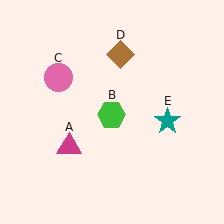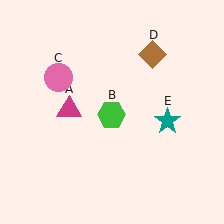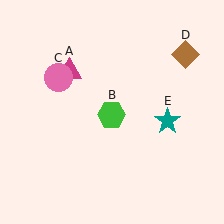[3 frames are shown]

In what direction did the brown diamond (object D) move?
The brown diamond (object D) moved right.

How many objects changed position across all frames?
2 objects changed position: magenta triangle (object A), brown diamond (object D).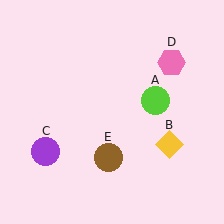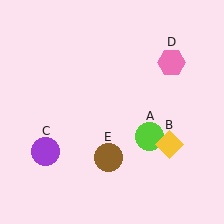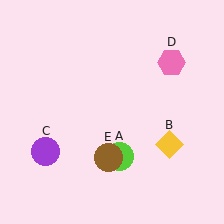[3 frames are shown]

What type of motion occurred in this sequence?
The lime circle (object A) rotated clockwise around the center of the scene.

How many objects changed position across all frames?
1 object changed position: lime circle (object A).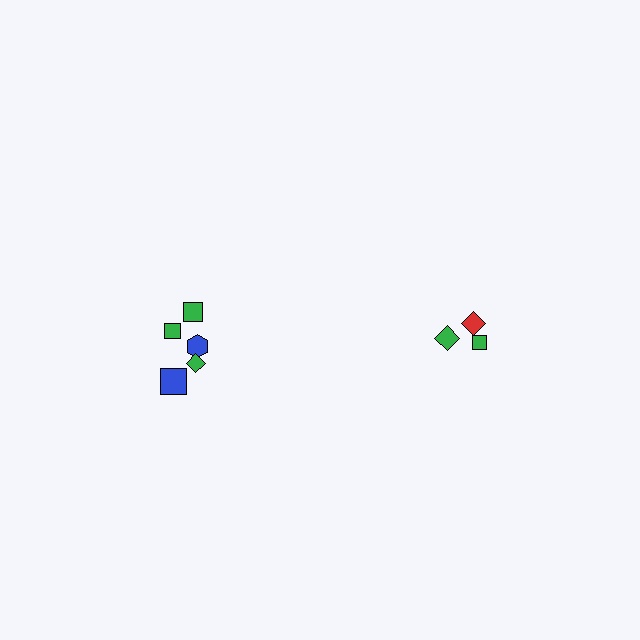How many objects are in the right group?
There are 3 objects.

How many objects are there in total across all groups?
There are 8 objects.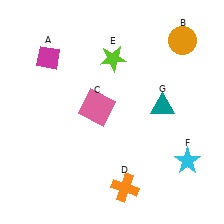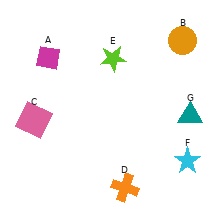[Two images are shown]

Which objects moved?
The objects that moved are: the pink square (C), the teal triangle (G).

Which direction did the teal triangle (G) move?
The teal triangle (G) moved right.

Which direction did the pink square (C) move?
The pink square (C) moved left.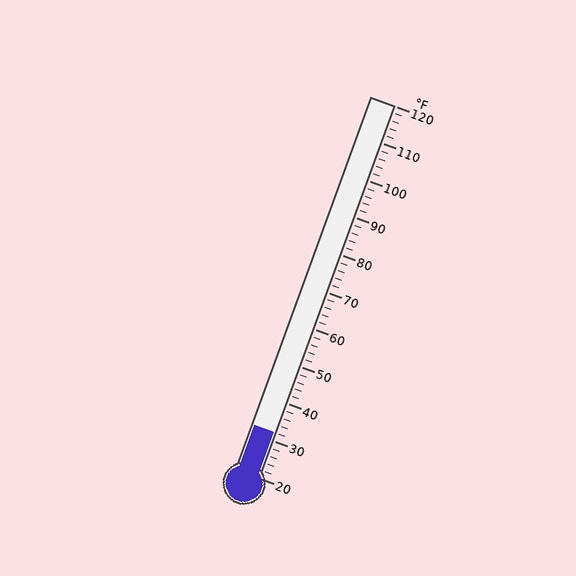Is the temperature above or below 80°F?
The temperature is below 80°F.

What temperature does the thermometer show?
The thermometer shows approximately 32°F.